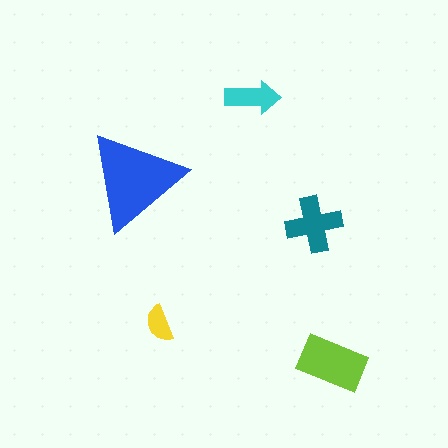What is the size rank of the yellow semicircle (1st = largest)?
5th.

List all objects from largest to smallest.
The blue triangle, the lime rectangle, the teal cross, the cyan arrow, the yellow semicircle.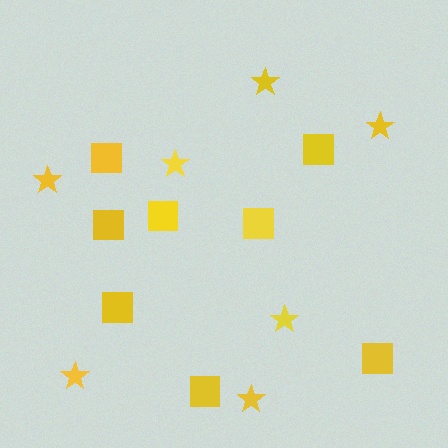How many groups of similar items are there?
There are 2 groups: one group of stars (7) and one group of squares (8).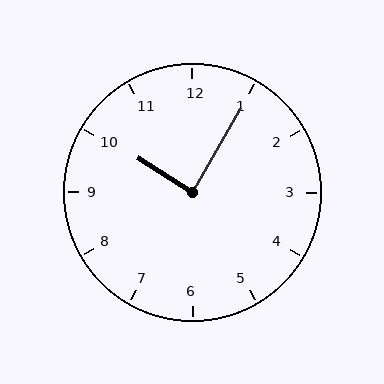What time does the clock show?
10:05.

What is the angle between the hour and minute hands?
Approximately 88 degrees.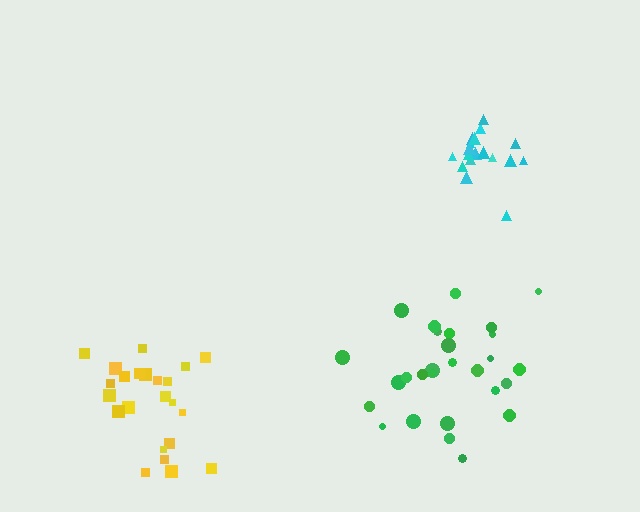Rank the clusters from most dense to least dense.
cyan, green, yellow.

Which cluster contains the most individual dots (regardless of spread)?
Green (28).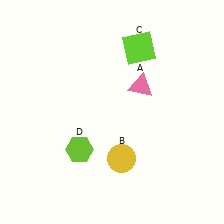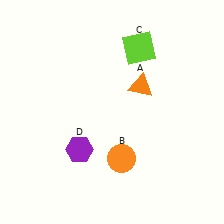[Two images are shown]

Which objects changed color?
A changed from pink to orange. B changed from yellow to orange. D changed from lime to purple.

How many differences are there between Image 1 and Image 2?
There are 3 differences between the two images.